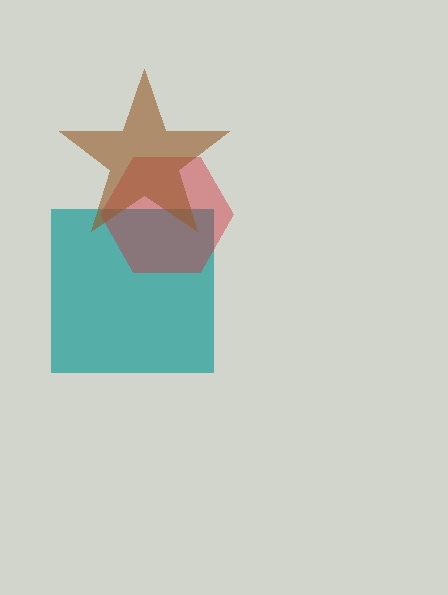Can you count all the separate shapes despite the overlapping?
Yes, there are 3 separate shapes.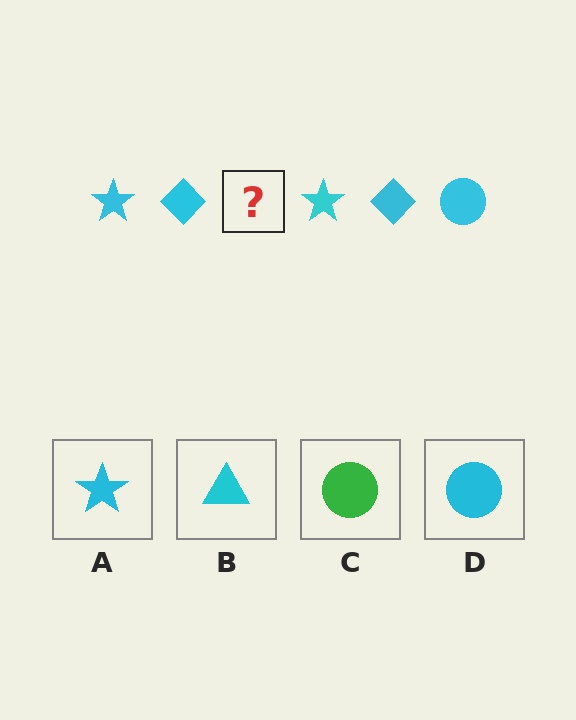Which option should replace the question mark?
Option D.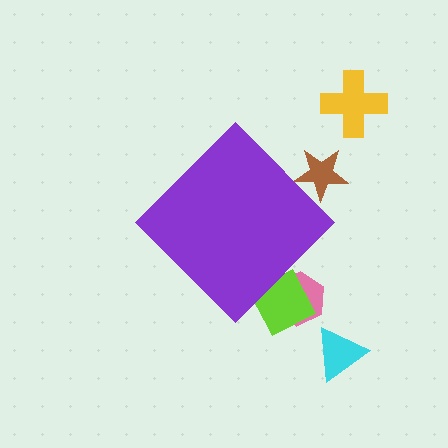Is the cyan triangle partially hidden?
No, the cyan triangle is fully visible.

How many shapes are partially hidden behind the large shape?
3 shapes are partially hidden.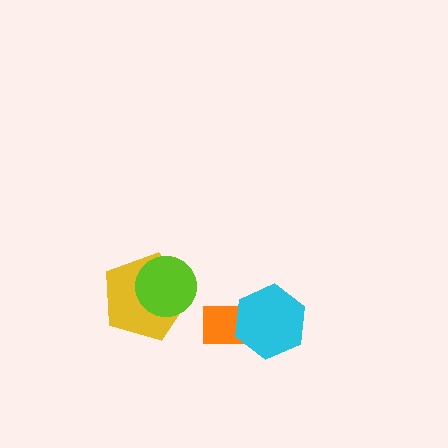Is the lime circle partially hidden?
No, no other shape covers it.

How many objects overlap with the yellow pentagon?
1 object overlaps with the yellow pentagon.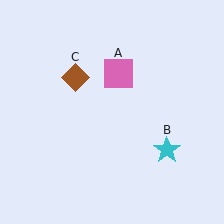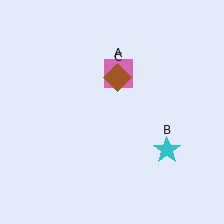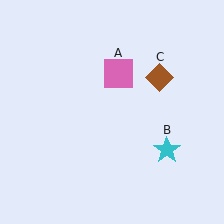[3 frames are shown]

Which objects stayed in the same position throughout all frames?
Pink square (object A) and cyan star (object B) remained stationary.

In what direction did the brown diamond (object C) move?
The brown diamond (object C) moved right.